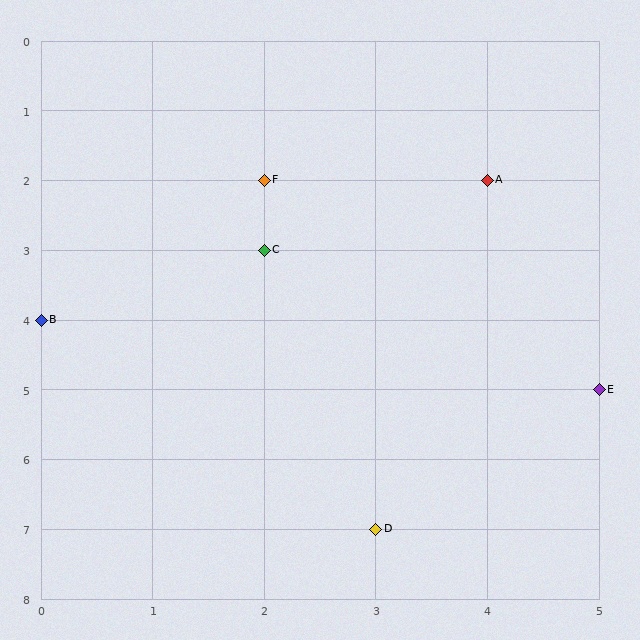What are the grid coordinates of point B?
Point B is at grid coordinates (0, 4).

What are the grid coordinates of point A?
Point A is at grid coordinates (4, 2).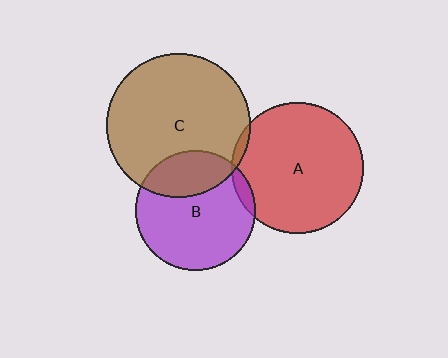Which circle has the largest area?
Circle C (brown).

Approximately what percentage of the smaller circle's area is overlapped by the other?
Approximately 5%.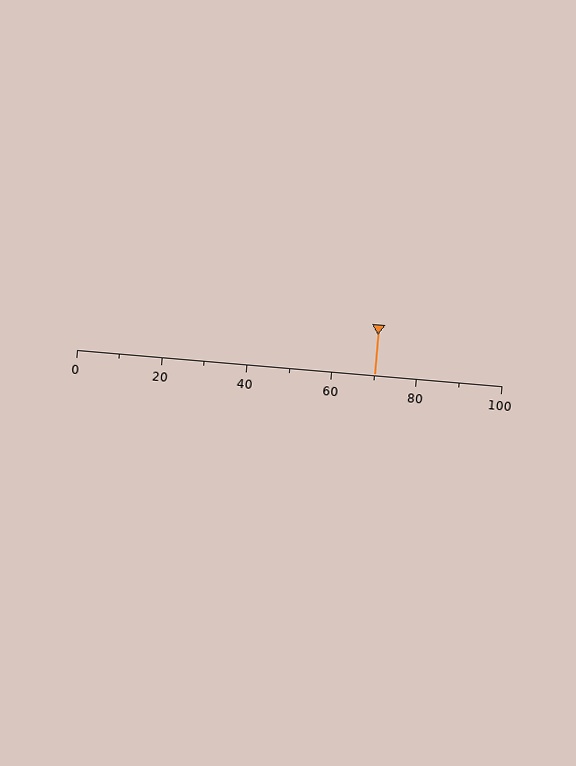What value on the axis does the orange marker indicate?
The marker indicates approximately 70.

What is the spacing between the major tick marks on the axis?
The major ticks are spaced 20 apart.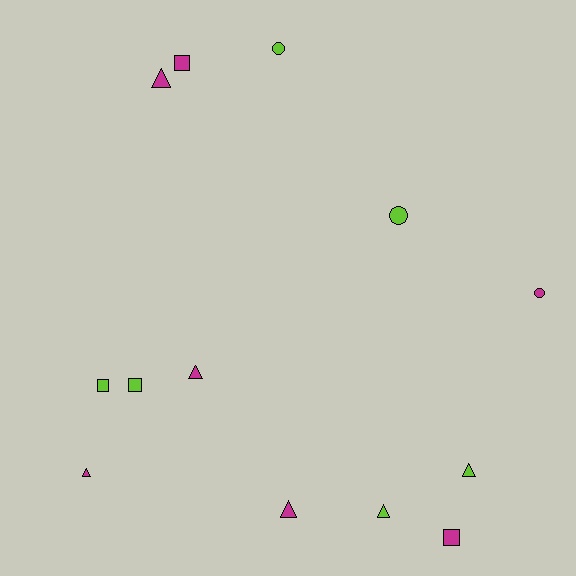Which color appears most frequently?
Magenta, with 7 objects.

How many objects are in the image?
There are 13 objects.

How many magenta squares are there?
There are 2 magenta squares.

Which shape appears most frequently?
Triangle, with 6 objects.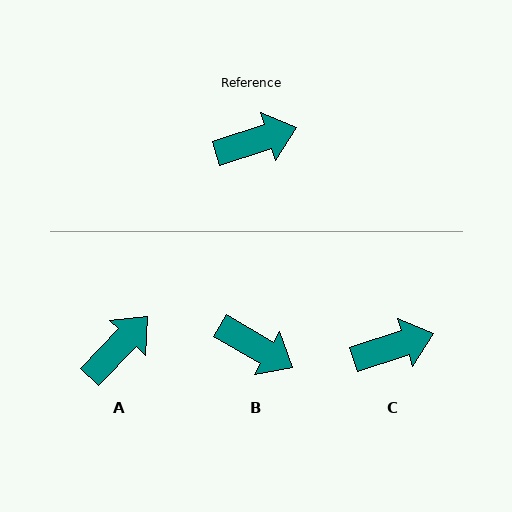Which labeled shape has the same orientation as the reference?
C.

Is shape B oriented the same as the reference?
No, it is off by about 48 degrees.